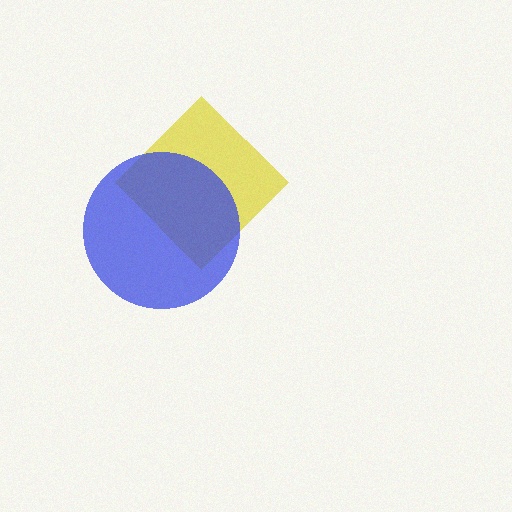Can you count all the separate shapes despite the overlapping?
Yes, there are 2 separate shapes.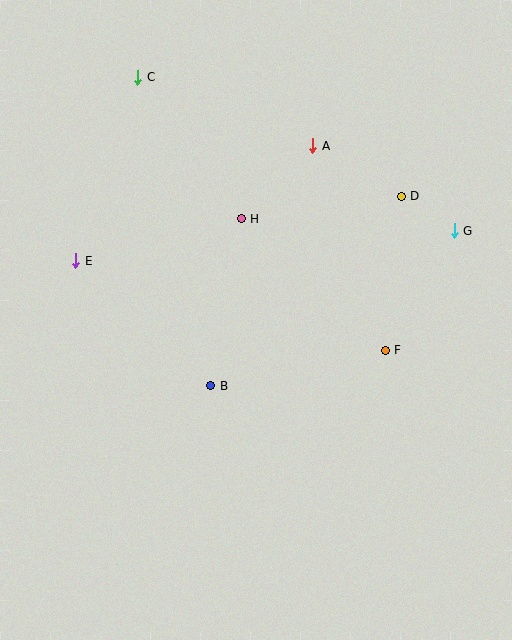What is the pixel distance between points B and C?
The distance between B and C is 317 pixels.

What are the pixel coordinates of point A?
Point A is at (313, 146).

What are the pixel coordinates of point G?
Point G is at (454, 231).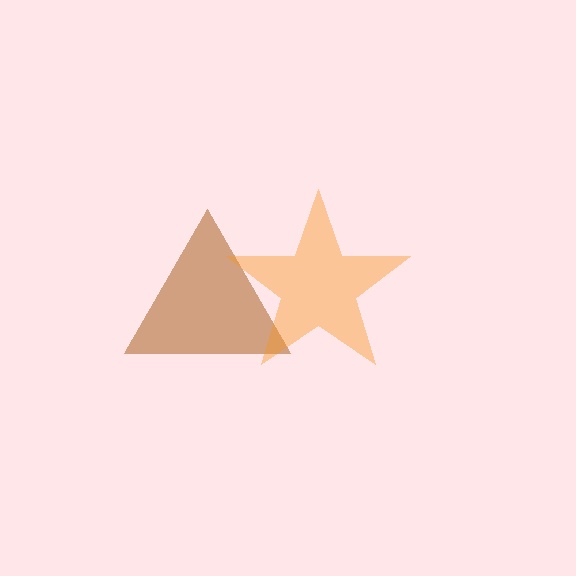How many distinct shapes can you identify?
There are 2 distinct shapes: a brown triangle, an orange star.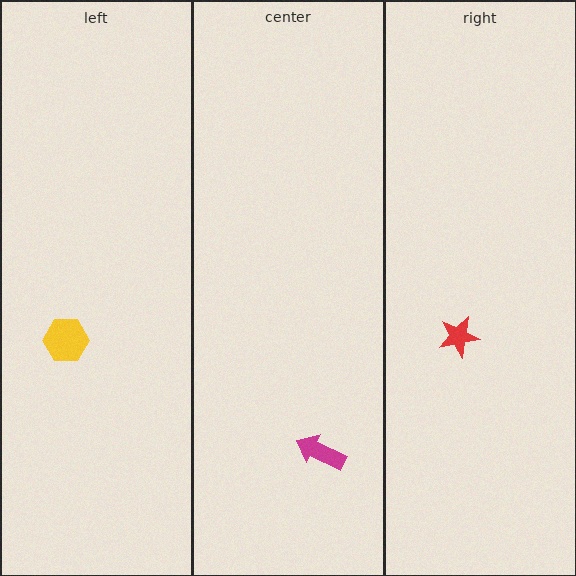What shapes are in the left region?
The yellow hexagon.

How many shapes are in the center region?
1.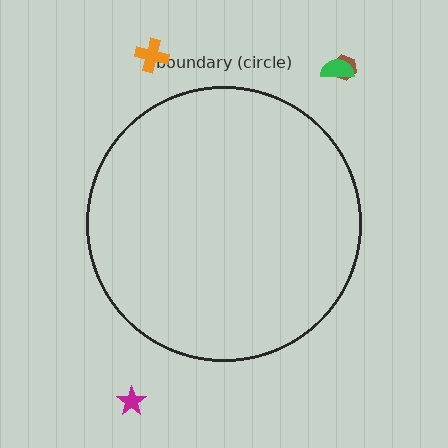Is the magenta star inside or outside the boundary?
Outside.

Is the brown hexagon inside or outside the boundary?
Outside.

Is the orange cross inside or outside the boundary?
Outside.